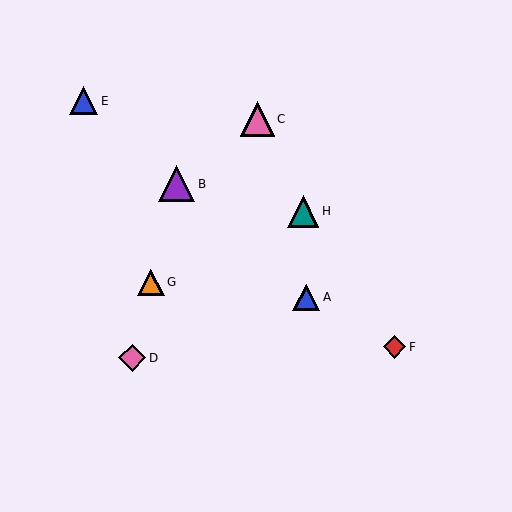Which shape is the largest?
The purple triangle (labeled B) is the largest.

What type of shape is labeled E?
Shape E is a blue triangle.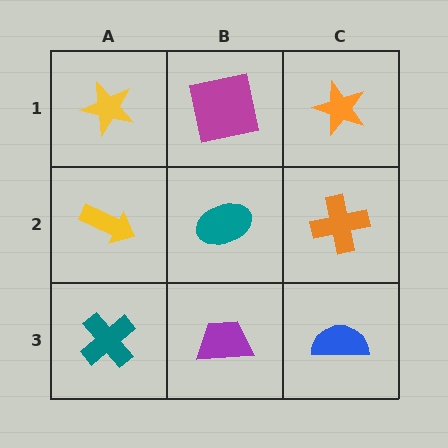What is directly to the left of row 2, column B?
A yellow arrow.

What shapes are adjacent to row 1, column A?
A yellow arrow (row 2, column A), a magenta square (row 1, column B).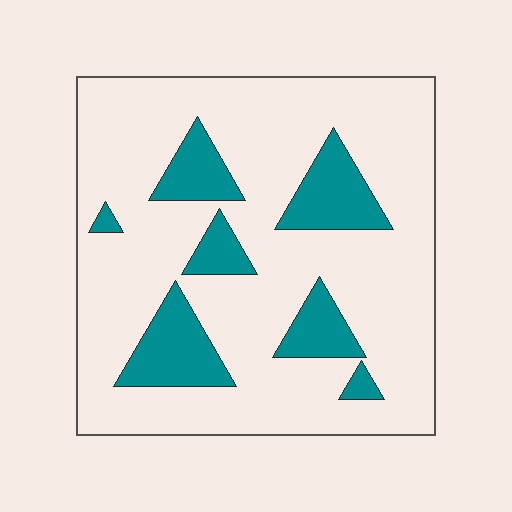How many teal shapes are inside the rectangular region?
7.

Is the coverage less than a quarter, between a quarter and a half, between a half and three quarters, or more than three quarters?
Less than a quarter.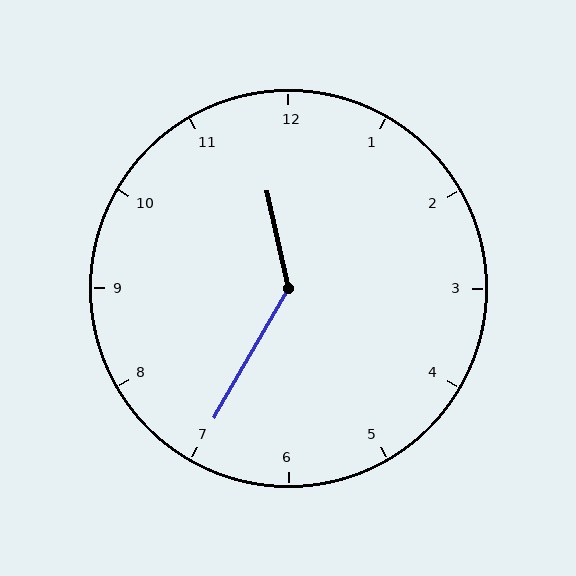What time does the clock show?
11:35.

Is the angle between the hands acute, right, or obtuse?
It is obtuse.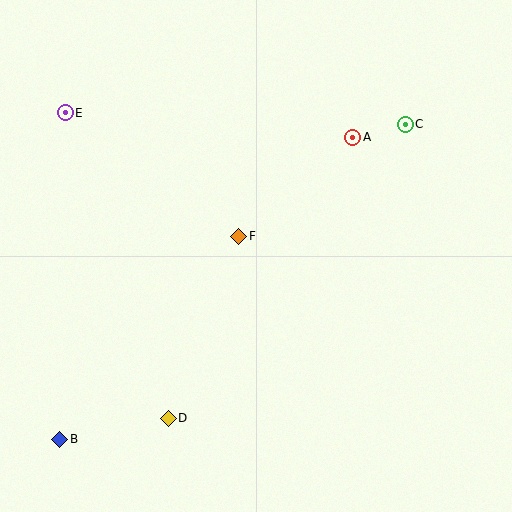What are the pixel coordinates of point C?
Point C is at (405, 124).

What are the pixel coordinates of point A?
Point A is at (353, 137).